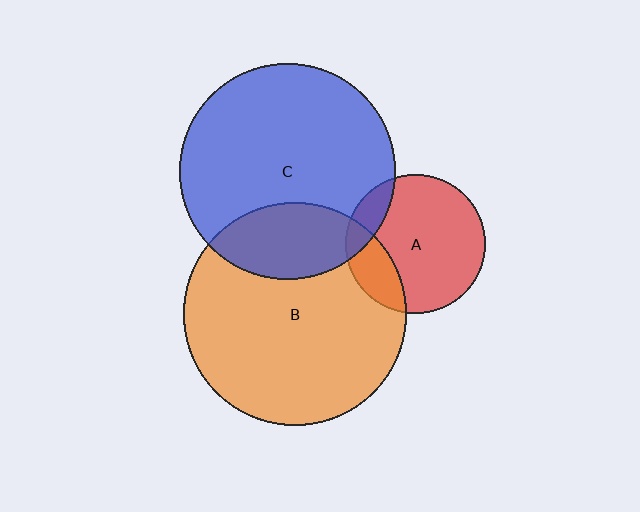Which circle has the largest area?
Circle B (orange).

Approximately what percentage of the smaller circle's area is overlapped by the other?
Approximately 15%.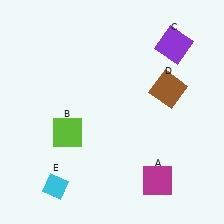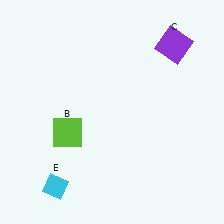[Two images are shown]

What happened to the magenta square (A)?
The magenta square (A) was removed in Image 2. It was in the bottom-right area of Image 1.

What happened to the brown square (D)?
The brown square (D) was removed in Image 2. It was in the top-right area of Image 1.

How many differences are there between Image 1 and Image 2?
There are 2 differences between the two images.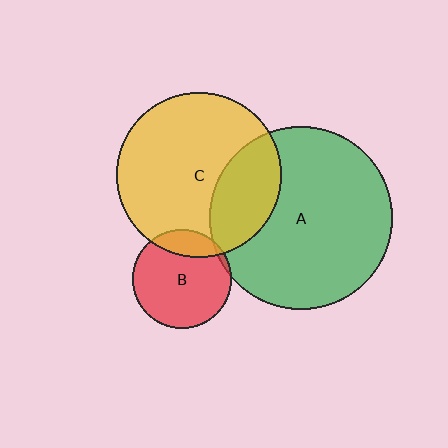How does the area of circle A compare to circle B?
Approximately 3.4 times.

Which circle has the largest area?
Circle A (green).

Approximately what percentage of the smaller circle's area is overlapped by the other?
Approximately 15%.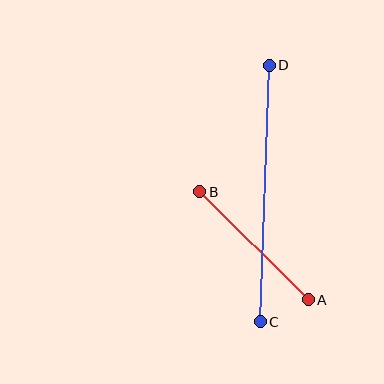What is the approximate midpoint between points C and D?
The midpoint is at approximately (265, 193) pixels.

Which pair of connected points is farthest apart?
Points C and D are farthest apart.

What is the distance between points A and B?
The distance is approximately 153 pixels.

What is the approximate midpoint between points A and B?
The midpoint is at approximately (254, 246) pixels.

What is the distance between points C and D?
The distance is approximately 257 pixels.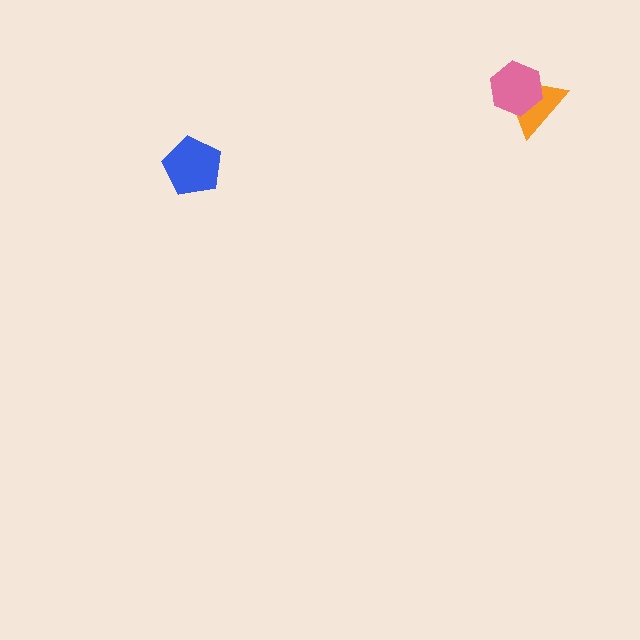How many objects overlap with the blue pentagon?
0 objects overlap with the blue pentagon.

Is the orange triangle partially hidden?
Yes, it is partially covered by another shape.